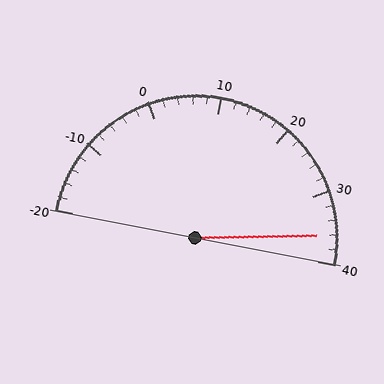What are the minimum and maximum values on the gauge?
The gauge ranges from -20 to 40.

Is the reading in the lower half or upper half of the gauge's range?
The reading is in the upper half of the range (-20 to 40).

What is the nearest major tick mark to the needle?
The nearest major tick mark is 40.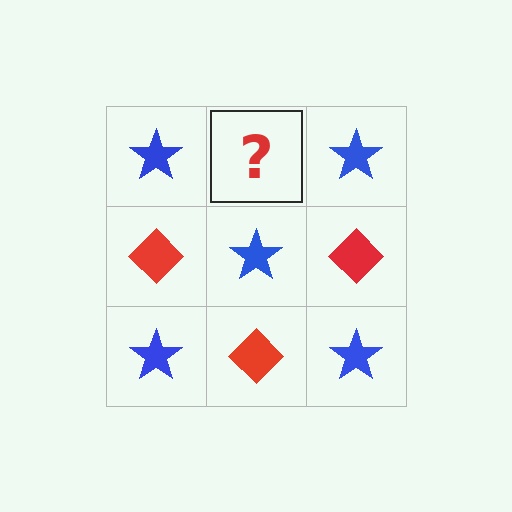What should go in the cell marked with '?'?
The missing cell should contain a red diamond.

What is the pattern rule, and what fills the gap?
The rule is that it alternates blue star and red diamond in a checkerboard pattern. The gap should be filled with a red diamond.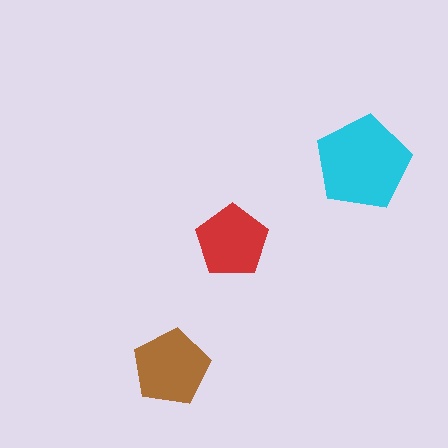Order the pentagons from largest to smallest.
the cyan one, the brown one, the red one.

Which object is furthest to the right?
The cyan pentagon is rightmost.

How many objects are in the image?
There are 3 objects in the image.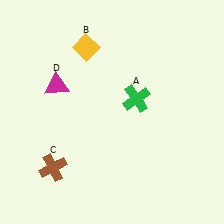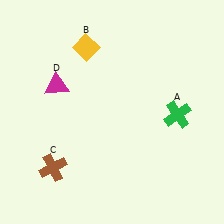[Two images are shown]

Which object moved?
The green cross (A) moved right.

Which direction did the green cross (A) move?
The green cross (A) moved right.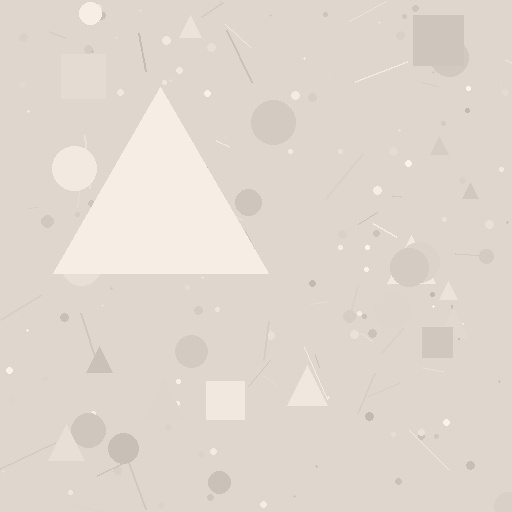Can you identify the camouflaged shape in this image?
The camouflaged shape is a triangle.